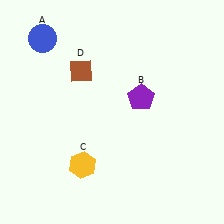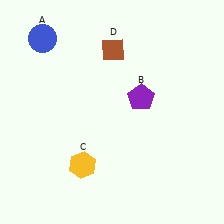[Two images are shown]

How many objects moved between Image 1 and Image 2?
1 object moved between the two images.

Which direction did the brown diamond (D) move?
The brown diamond (D) moved right.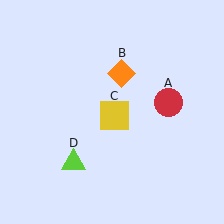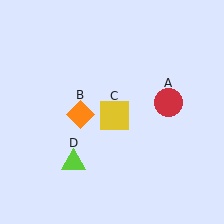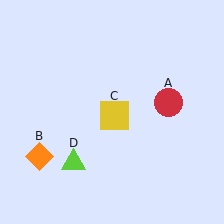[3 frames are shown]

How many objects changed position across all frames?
1 object changed position: orange diamond (object B).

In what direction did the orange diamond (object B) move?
The orange diamond (object B) moved down and to the left.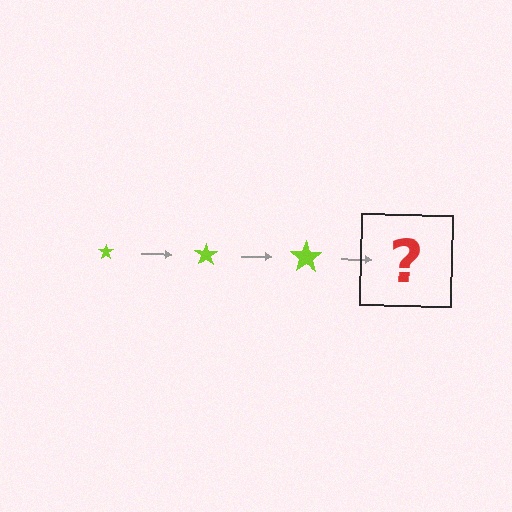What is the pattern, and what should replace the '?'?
The pattern is that the star gets progressively larger each step. The '?' should be a lime star, larger than the previous one.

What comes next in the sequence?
The next element should be a lime star, larger than the previous one.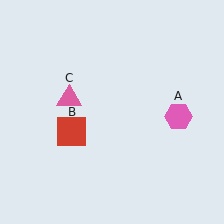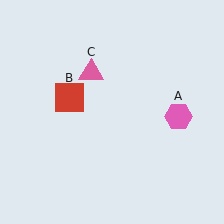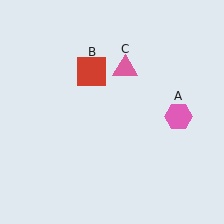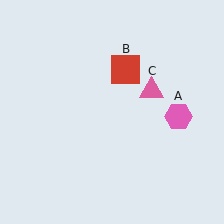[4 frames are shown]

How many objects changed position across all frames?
2 objects changed position: red square (object B), pink triangle (object C).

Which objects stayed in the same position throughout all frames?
Pink hexagon (object A) remained stationary.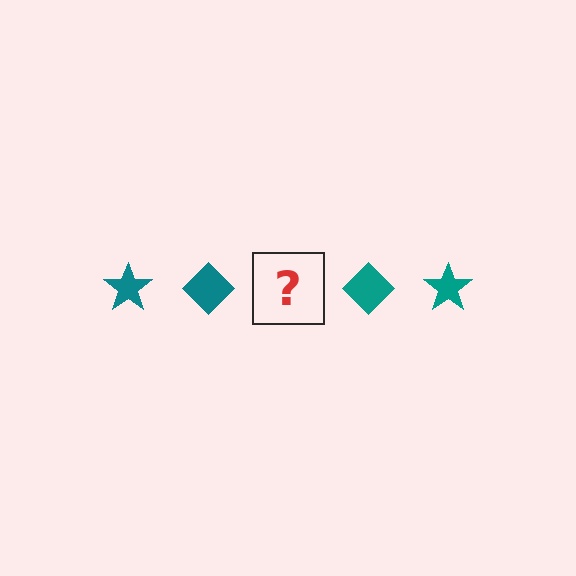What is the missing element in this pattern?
The missing element is a teal star.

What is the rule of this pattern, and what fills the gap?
The rule is that the pattern cycles through star, diamond shapes in teal. The gap should be filled with a teal star.